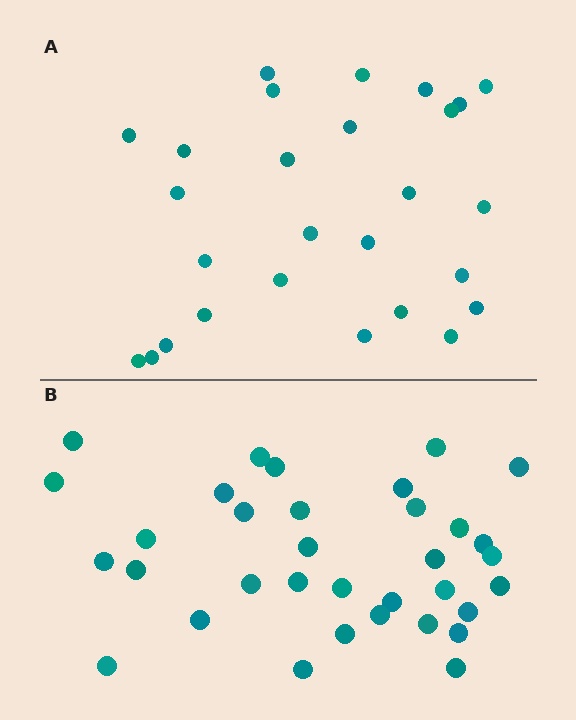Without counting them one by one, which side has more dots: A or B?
Region B (the bottom region) has more dots.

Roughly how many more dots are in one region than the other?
Region B has roughly 8 or so more dots than region A.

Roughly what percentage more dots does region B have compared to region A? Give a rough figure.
About 25% more.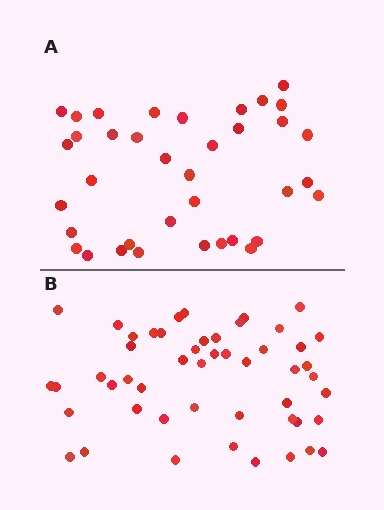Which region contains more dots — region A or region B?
Region B (the bottom region) has more dots.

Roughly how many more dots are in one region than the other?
Region B has approximately 15 more dots than region A.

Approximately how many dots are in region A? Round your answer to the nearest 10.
About 40 dots. (The exact count is 37, which rounds to 40.)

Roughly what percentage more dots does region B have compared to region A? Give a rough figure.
About 35% more.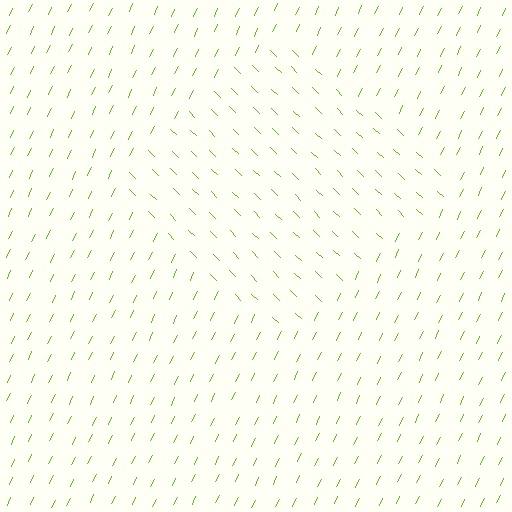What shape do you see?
I see a diamond.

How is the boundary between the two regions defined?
The boundary is defined purely by a change in line orientation (approximately 72 degrees difference). All lines are the same color and thickness.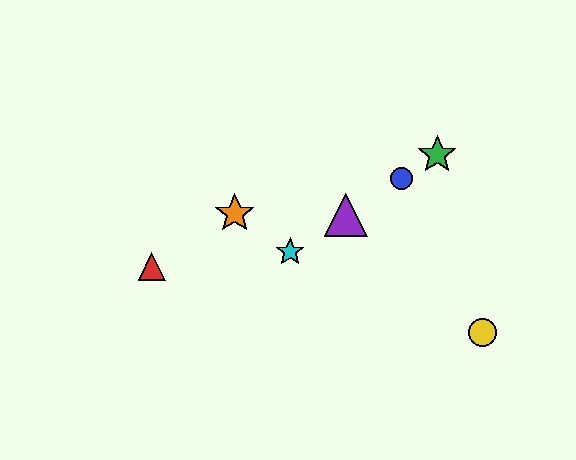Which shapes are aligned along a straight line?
The blue circle, the green star, the purple triangle, the cyan star are aligned along a straight line.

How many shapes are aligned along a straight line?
4 shapes (the blue circle, the green star, the purple triangle, the cyan star) are aligned along a straight line.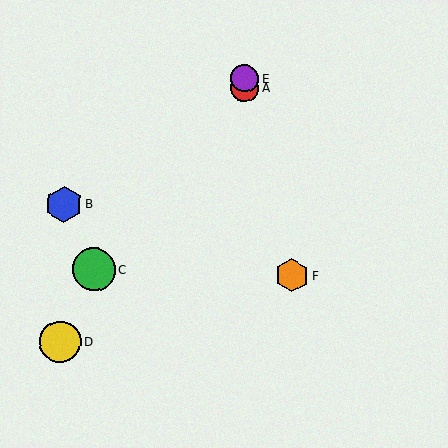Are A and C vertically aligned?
No, A is at x≈244 and C is at x≈94.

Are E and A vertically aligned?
Yes, both are at x≈245.